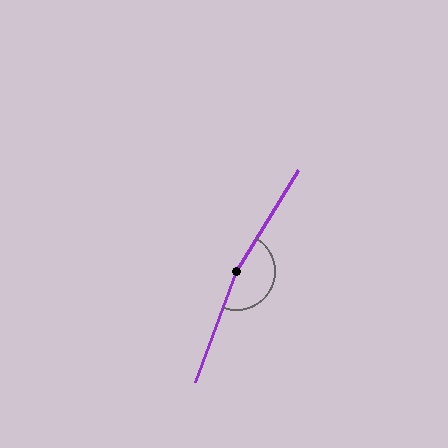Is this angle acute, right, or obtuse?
It is obtuse.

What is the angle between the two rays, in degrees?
Approximately 168 degrees.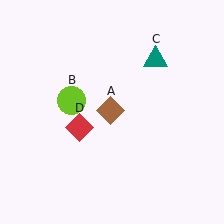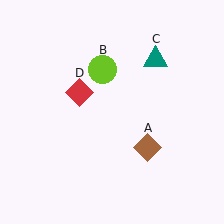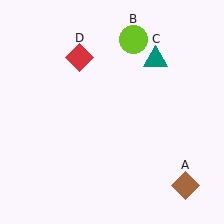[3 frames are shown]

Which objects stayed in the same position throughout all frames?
Teal triangle (object C) remained stationary.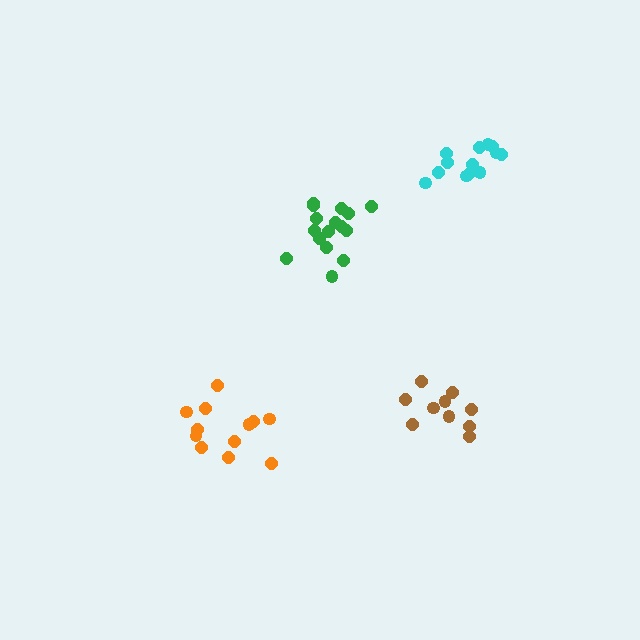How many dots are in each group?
Group 1: 12 dots, Group 2: 10 dots, Group 3: 13 dots, Group 4: 16 dots (51 total).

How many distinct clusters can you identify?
There are 4 distinct clusters.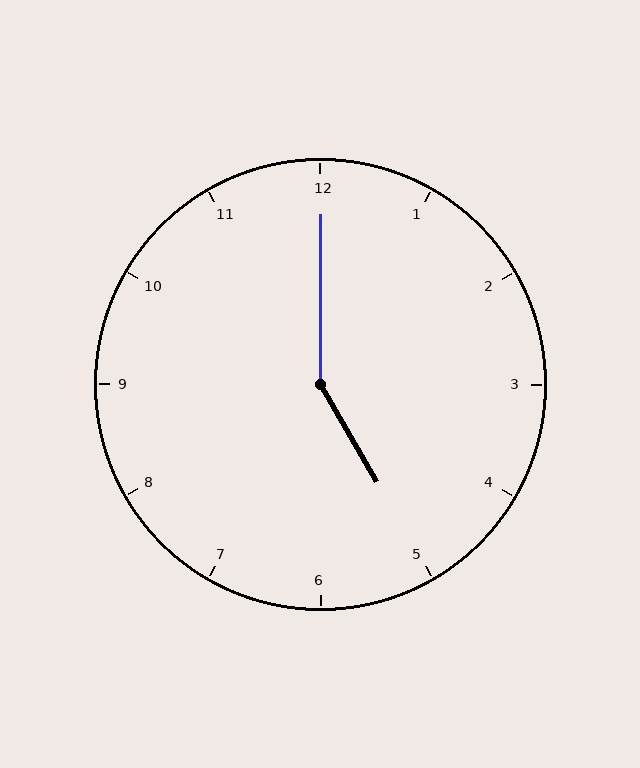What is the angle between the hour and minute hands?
Approximately 150 degrees.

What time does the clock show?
5:00.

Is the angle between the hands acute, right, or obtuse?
It is obtuse.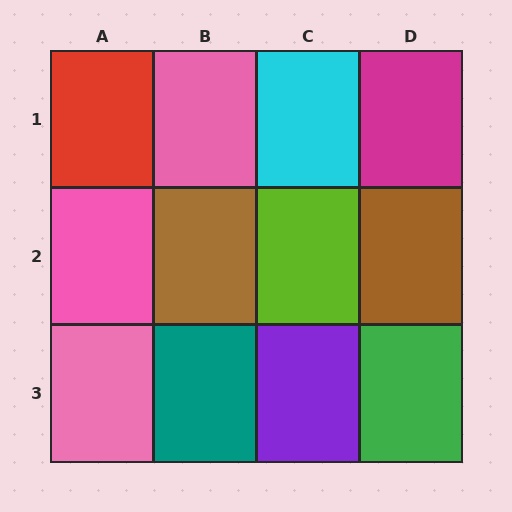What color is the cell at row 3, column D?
Green.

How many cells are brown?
2 cells are brown.